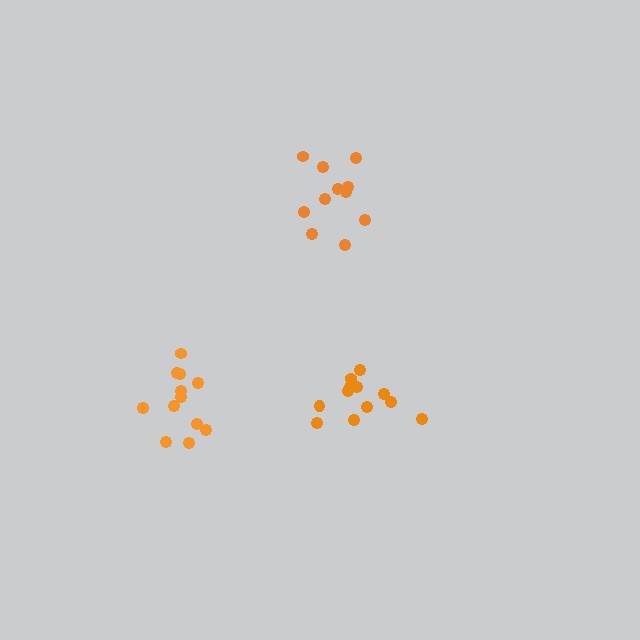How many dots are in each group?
Group 1: 11 dots, Group 2: 12 dots, Group 3: 12 dots (35 total).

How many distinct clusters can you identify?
There are 3 distinct clusters.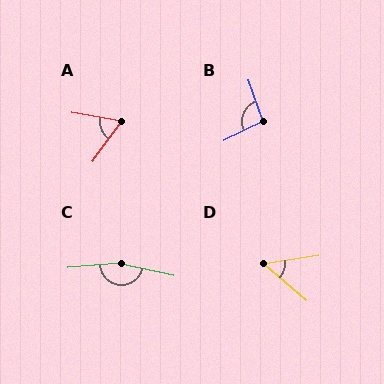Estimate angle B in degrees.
Approximately 96 degrees.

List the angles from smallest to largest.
D (50°), A (63°), B (96°), C (163°).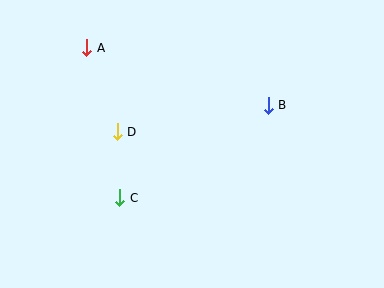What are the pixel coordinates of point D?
Point D is at (117, 132).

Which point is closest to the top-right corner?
Point B is closest to the top-right corner.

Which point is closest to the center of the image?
Point D at (117, 132) is closest to the center.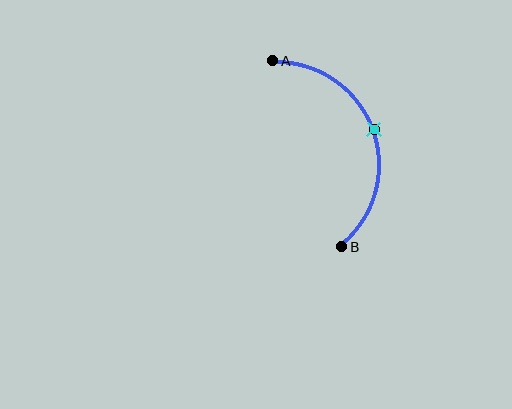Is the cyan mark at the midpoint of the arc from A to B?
Yes. The cyan mark lies on the arc at equal arc-length from both A and B — it is the arc midpoint.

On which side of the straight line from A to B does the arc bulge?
The arc bulges to the right of the straight line connecting A and B.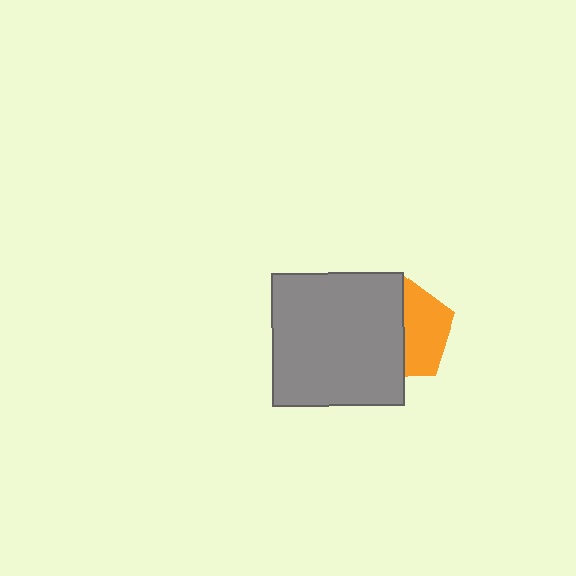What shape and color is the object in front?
The object in front is a gray square.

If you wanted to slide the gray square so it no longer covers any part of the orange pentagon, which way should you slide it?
Slide it left — that is the most direct way to separate the two shapes.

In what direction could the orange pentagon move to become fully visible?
The orange pentagon could move right. That would shift it out from behind the gray square entirely.